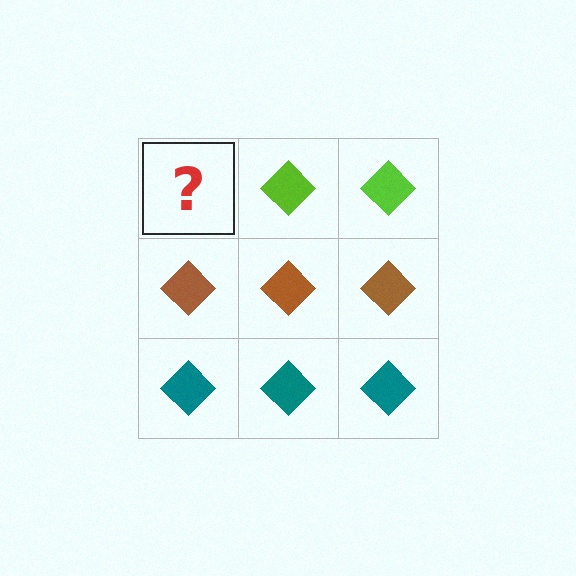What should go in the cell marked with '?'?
The missing cell should contain a lime diamond.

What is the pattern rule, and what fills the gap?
The rule is that each row has a consistent color. The gap should be filled with a lime diamond.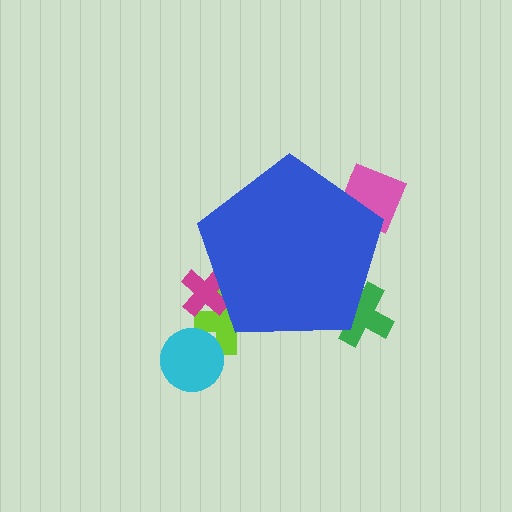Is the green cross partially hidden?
Yes, the green cross is partially hidden behind the blue pentagon.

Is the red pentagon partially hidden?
Yes, the red pentagon is partially hidden behind the blue pentagon.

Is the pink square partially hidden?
Yes, the pink square is partially hidden behind the blue pentagon.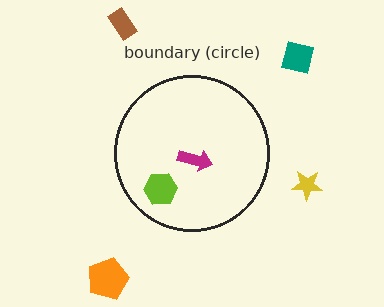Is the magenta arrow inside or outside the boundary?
Inside.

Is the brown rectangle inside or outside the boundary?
Outside.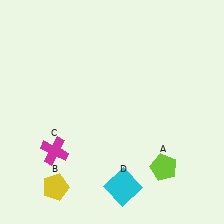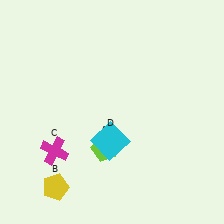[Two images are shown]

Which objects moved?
The objects that moved are: the lime pentagon (A), the cyan square (D).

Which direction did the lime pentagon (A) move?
The lime pentagon (A) moved left.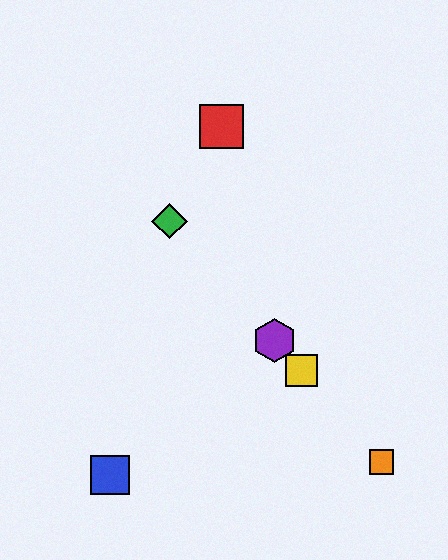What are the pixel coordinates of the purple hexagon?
The purple hexagon is at (275, 341).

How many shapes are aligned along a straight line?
4 shapes (the green diamond, the yellow square, the purple hexagon, the orange square) are aligned along a straight line.